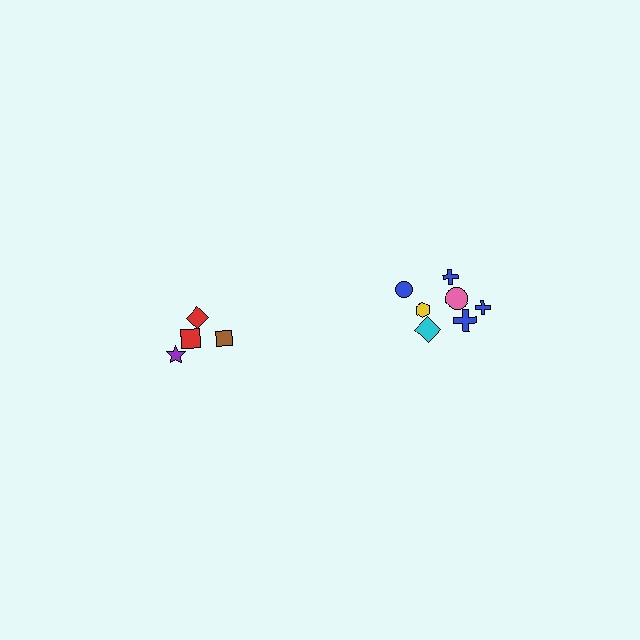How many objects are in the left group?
There are 4 objects.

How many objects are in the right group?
There are 7 objects.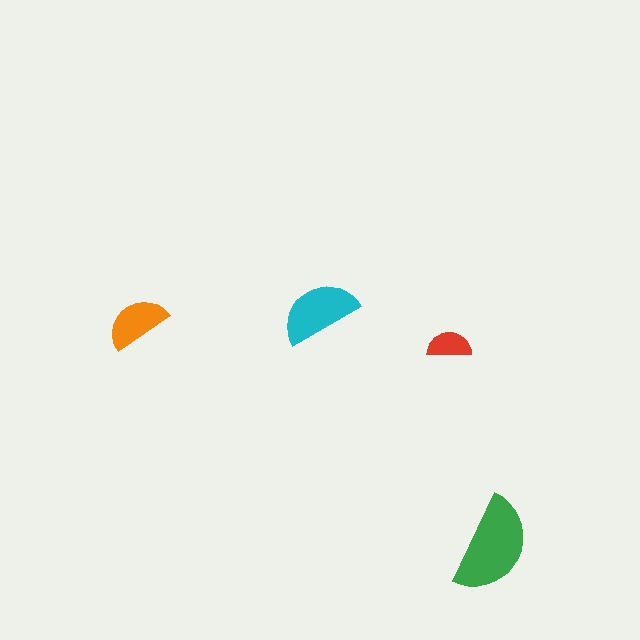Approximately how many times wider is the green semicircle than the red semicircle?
About 2 times wider.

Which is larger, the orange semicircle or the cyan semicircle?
The cyan one.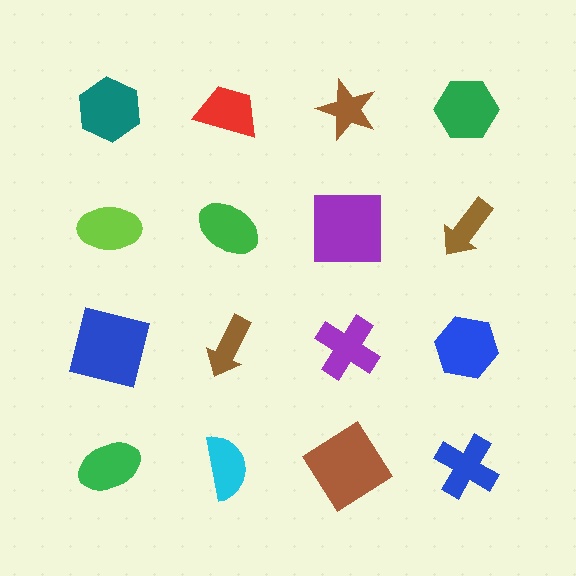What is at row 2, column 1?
A lime ellipse.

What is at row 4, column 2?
A cyan semicircle.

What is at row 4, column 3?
A brown diamond.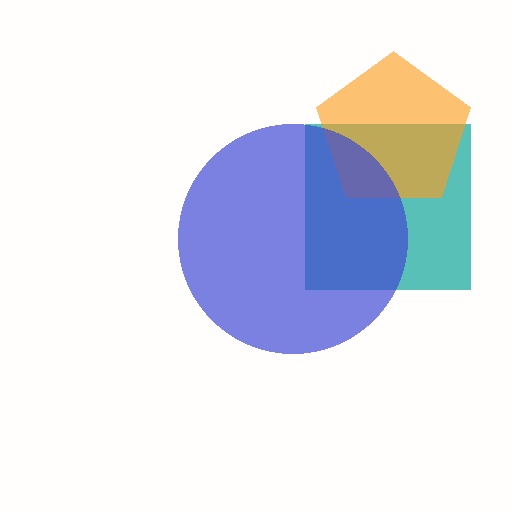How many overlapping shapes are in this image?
There are 3 overlapping shapes in the image.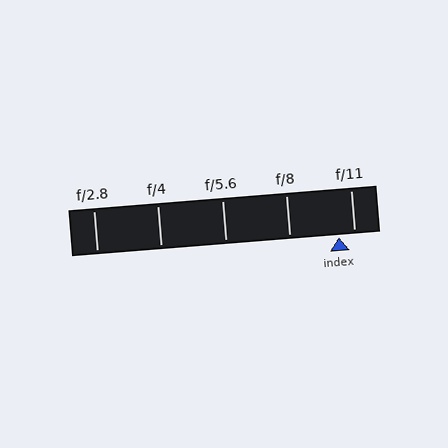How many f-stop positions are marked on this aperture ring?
There are 5 f-stop positions marked.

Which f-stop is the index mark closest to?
The index mark is closest to f/11.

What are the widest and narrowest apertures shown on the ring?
The widest aperture shown is f/2.8 and the narrowest is f/11.